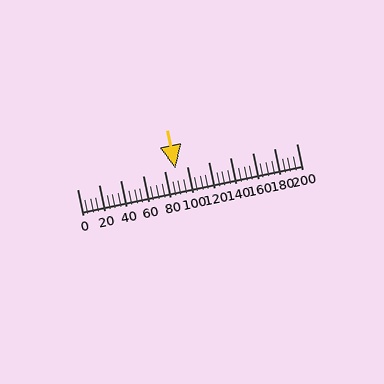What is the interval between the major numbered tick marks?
The major tick marks are spaced 20 units apart.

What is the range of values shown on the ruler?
The ruler shows values from 0 to 200.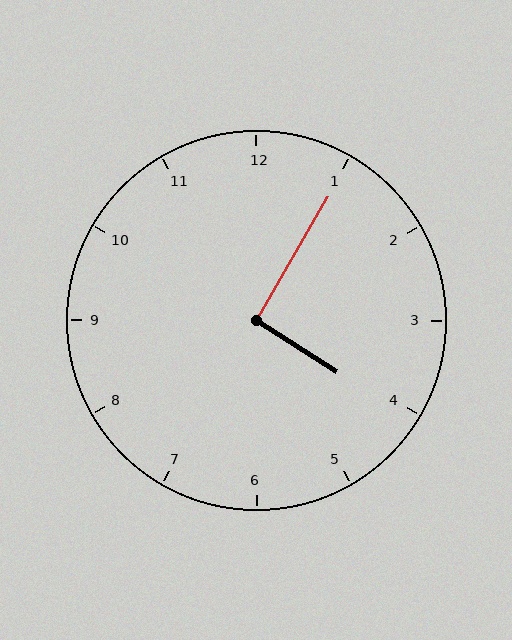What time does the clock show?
4:05.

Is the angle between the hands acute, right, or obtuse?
It is right.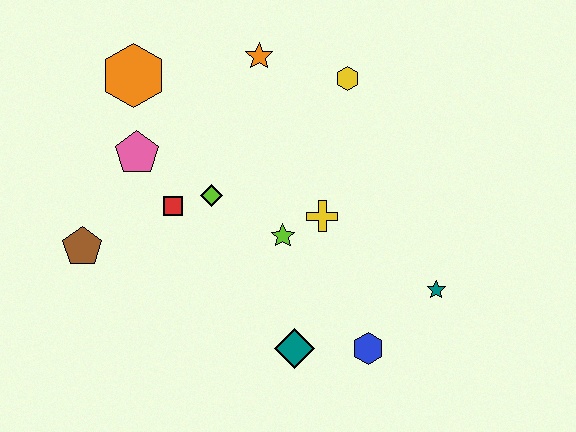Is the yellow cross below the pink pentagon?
Yes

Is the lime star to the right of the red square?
Yes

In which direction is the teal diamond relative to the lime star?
The teal diamond is below the lime star.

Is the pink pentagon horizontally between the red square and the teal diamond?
No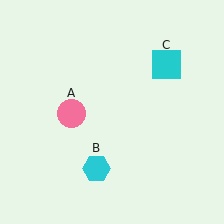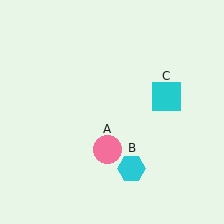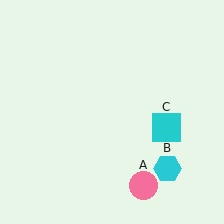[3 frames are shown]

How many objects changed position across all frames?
3 objects changed position: pink circle (object A), cyan hexagon (object B), cyan square (object C).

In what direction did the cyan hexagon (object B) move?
The cyan hexagon (object B) moved right.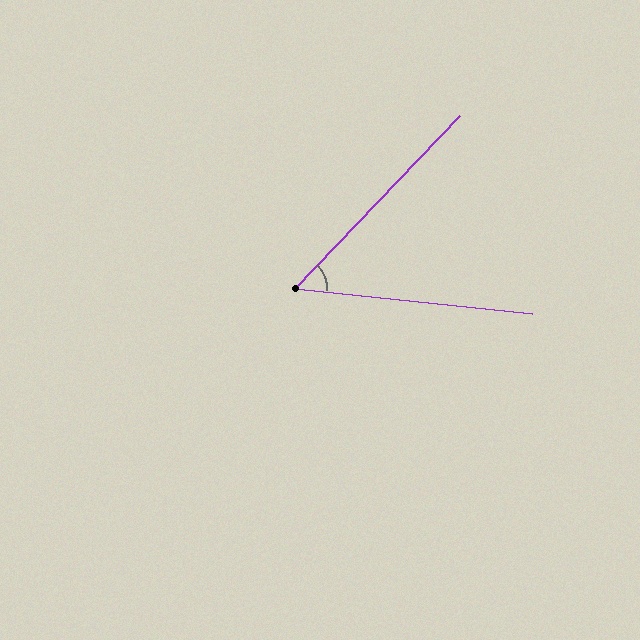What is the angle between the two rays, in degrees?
Approximately 52 degrees.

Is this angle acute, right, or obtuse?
It is acute.